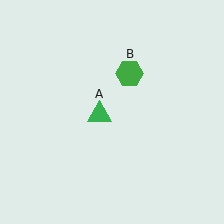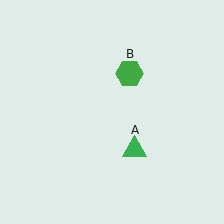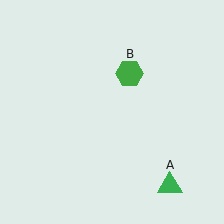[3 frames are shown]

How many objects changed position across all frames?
1 object changed position: green triangle (object A).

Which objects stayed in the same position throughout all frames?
Green hexagon (object B) remained stationary.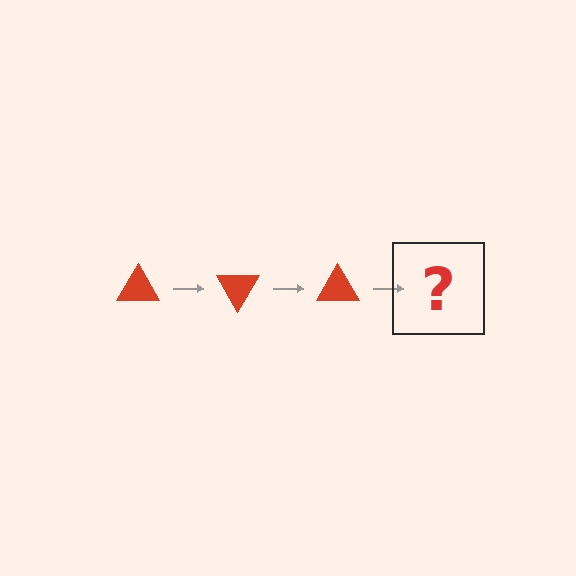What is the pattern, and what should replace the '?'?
The pattern is that the triangle rotates 60 degrees each step. The '?' should be a red triangle rotated 180 degrees.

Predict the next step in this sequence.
The next step is a red triangle rotated 180 degrees.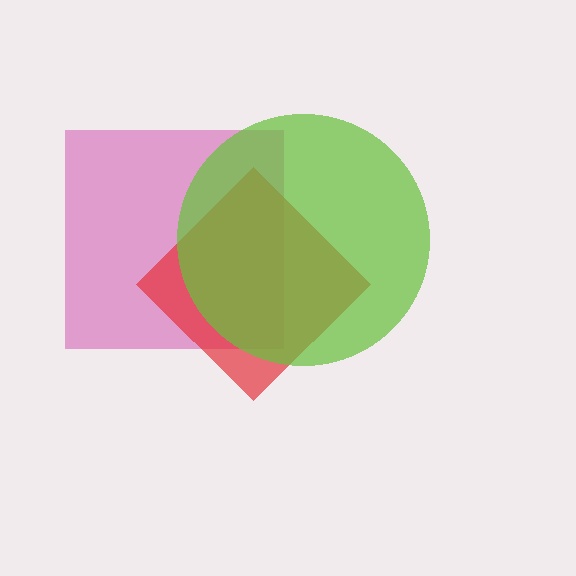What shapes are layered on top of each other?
The layered shapes are: a magenta square, a red diamond, a lime circle.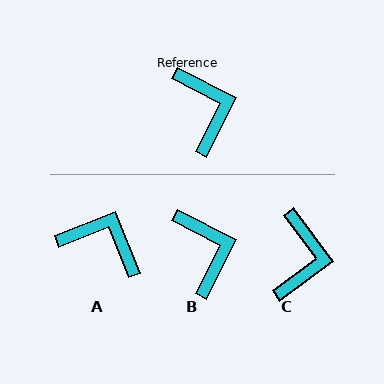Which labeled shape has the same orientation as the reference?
B.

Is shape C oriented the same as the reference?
No, it is off by about 27 degrees.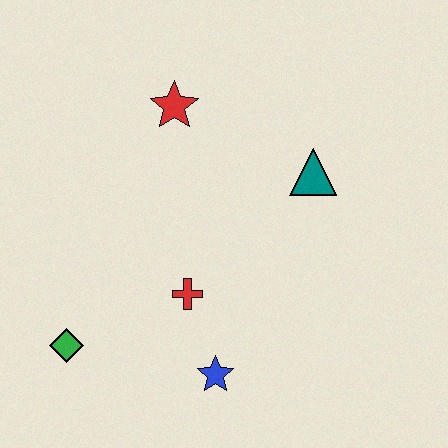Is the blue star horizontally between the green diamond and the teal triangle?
Yes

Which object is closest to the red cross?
The blue star is closest to the red cross.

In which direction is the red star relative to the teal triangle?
The red star is to the left of the teal triangle.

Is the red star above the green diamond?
Yes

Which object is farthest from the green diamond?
The teal triangle is farthest from the green diamond.